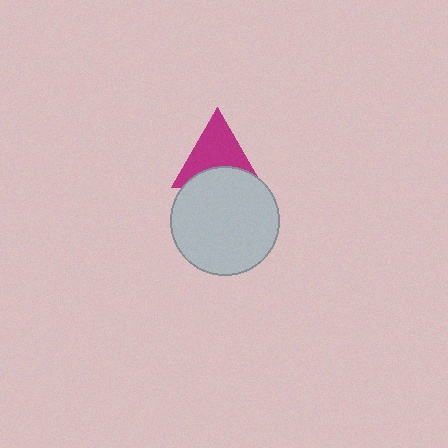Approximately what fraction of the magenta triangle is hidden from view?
Roughly 34% of the magenta triangle is hidden behind the light gray circle.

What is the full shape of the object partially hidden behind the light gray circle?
The partially hidden object is a magenta triangle.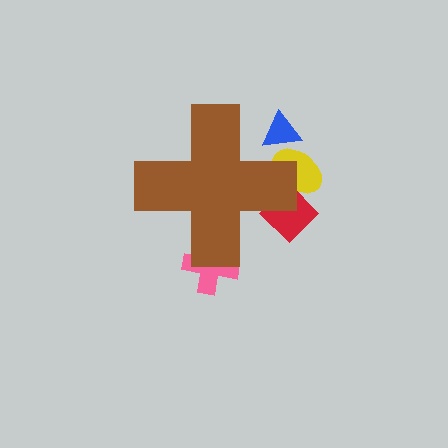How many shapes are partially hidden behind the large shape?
4 shapes are partially hidden.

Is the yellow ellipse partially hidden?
Yes, the yellow ellipse is partially hidden behind the brown cross.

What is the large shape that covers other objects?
A brown cross.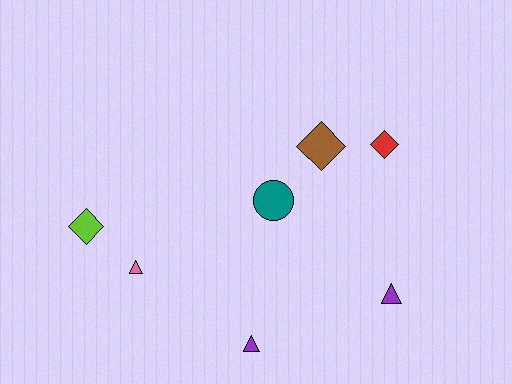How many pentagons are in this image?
There are no pentagons.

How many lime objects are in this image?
There is 1 lime object.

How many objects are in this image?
There are 7 objects.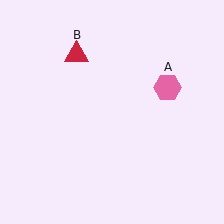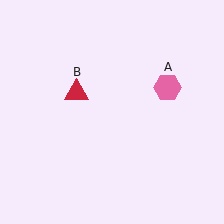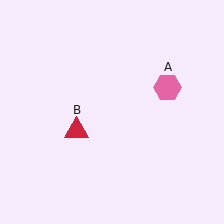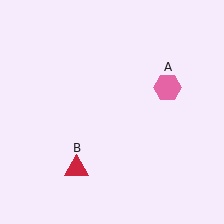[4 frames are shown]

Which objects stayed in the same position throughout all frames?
Pink hexagon (object A) remained stationary.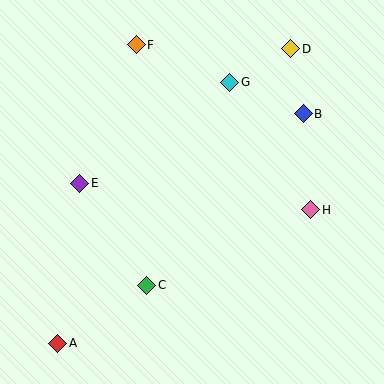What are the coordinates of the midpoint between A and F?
The midpoint between A and F is at (97, 194).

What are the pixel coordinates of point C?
Point C is at (147, 285).